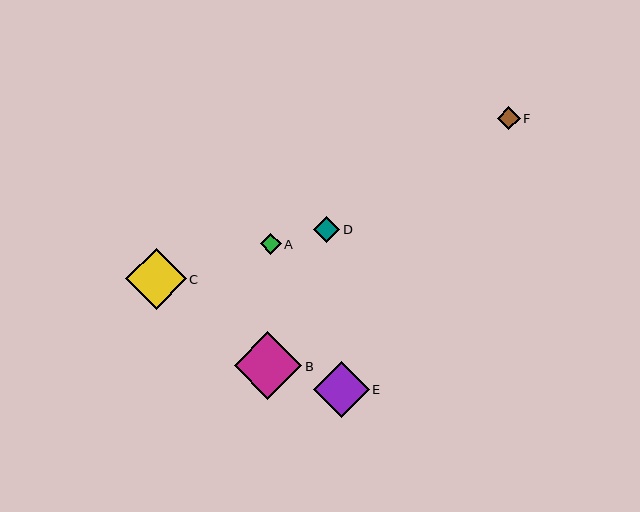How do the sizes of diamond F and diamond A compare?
Diamond F and diamond A are approximately the same size.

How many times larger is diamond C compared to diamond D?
Diamond C is approximately 2.3 times the size of diamond D.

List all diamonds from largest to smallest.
From largest to smallest: B, C, E, D, F, A.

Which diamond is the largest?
Diamond B is the largest with a size of approximately 68 pixels.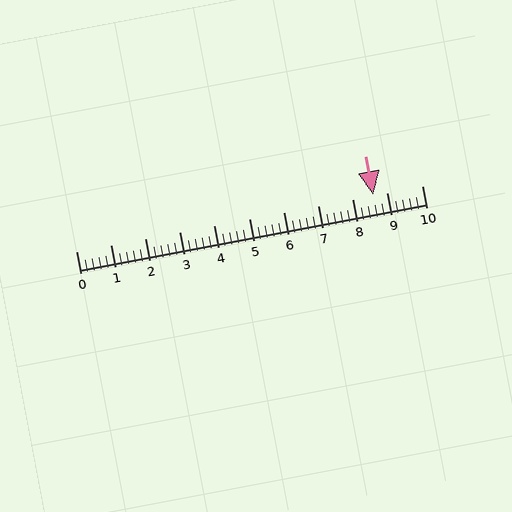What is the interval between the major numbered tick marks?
The major tick marks are spaced 1 units apart.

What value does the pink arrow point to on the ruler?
The pink arrow points to approximately 8.6.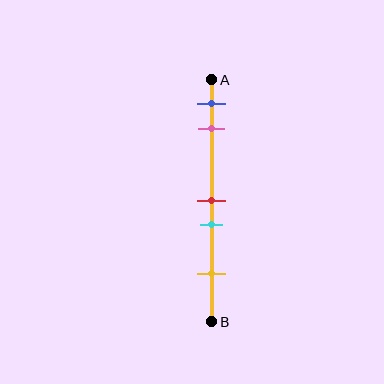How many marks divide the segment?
There are 5 marks dividing the segment.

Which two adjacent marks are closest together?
The red and cyan marks are the closest adjacent pair.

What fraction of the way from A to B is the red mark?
The red mark is approximately 50% (0.5) of the way from A to B.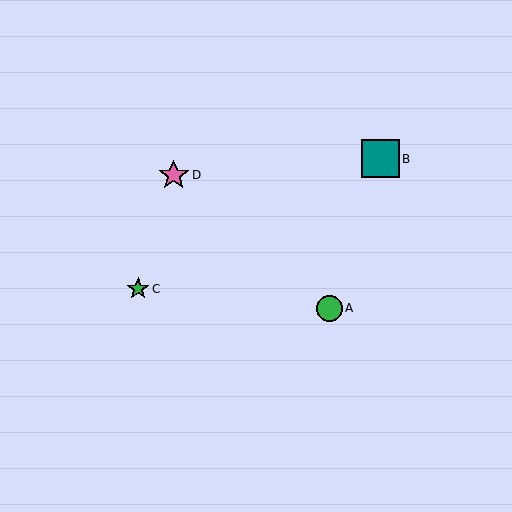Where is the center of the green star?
The center of the green star is at (138, 289).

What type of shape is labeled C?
Shape C is a green star.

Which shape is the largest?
The teal square (labeled B) is the largest.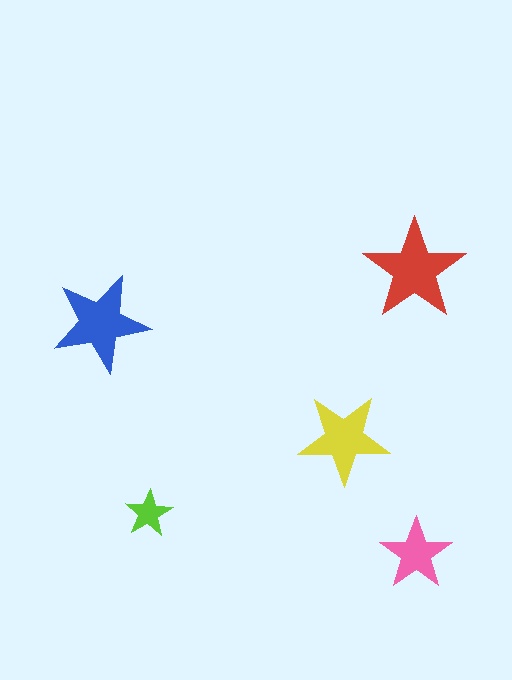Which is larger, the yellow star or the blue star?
The blue one.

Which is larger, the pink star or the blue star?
The blue one.